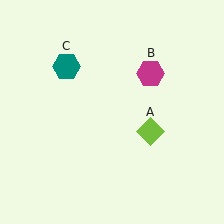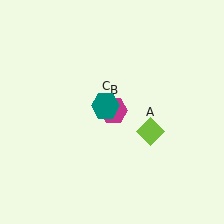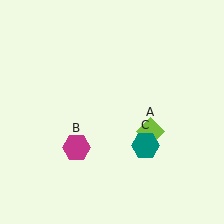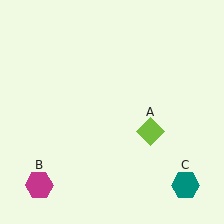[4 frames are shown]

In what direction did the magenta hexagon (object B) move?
The magenta hexagon (object B) moved down and to the left.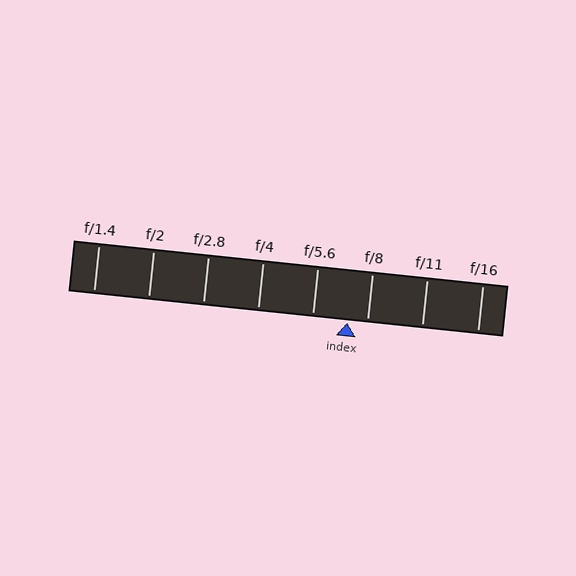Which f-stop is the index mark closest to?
The index mark is closest to f/8.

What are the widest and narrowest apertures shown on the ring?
The widest aperture shown is f/1.4 and the narrowest is f/16.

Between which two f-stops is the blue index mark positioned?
The index mark is between f/5.6 and f/8.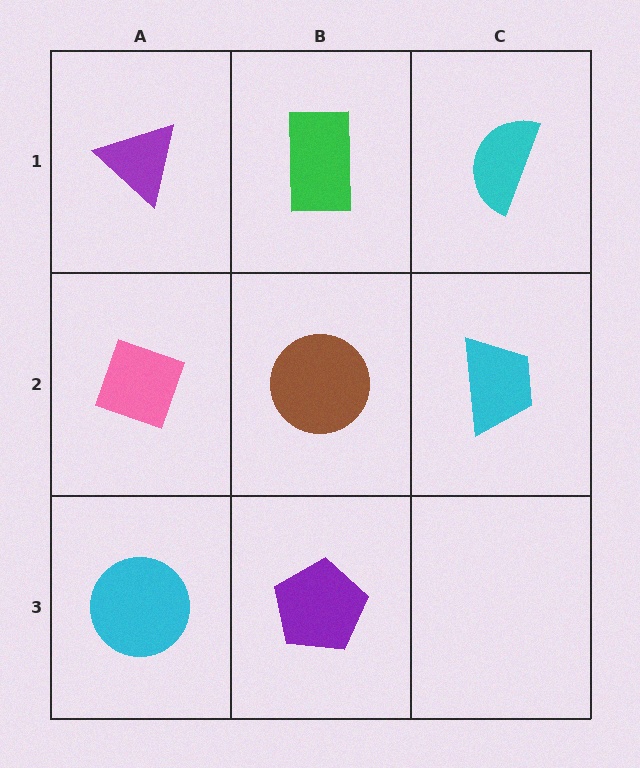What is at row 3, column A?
A cyan circle.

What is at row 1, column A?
A purple triangle.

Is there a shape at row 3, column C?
No, that cell is empty.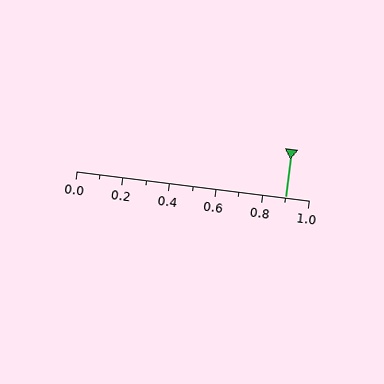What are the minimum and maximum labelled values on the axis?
The axis runs from 0.0 to 1.0.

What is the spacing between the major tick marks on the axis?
The major ticks are spaced 0.2 apart.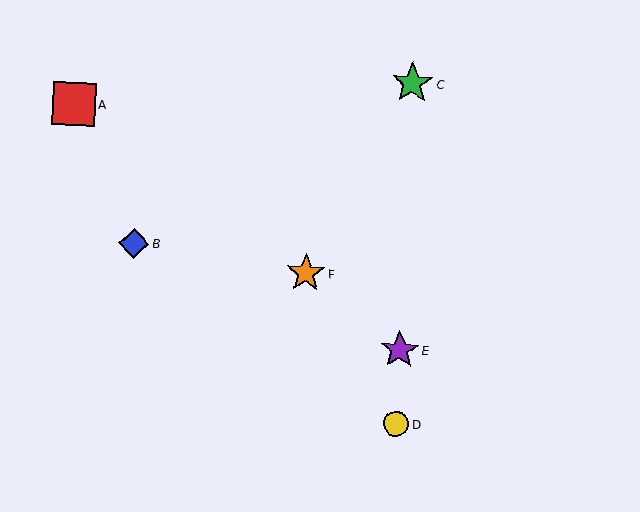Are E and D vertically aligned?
Yes, both are at x≈399.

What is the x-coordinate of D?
Object D is at x≈396.